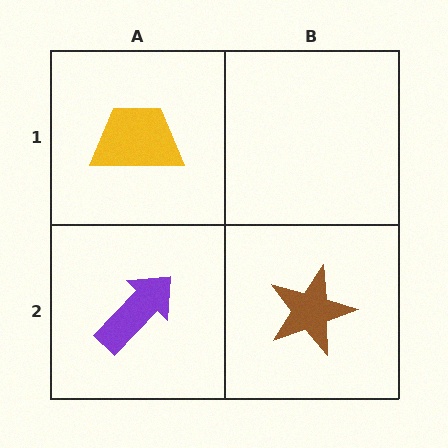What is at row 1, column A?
A yellow trapezoid.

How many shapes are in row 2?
2 shapes.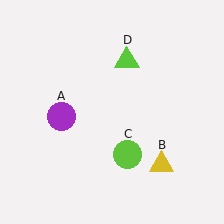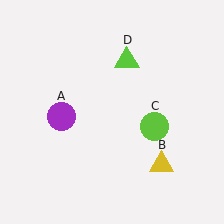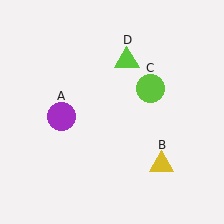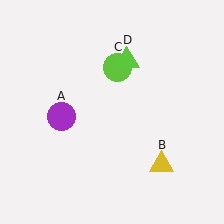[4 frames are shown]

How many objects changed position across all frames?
1 object changed position: lime circle (object C).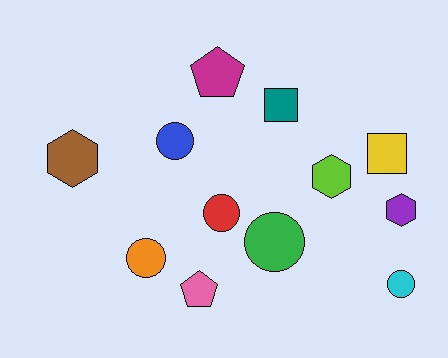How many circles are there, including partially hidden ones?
There are 5 circles.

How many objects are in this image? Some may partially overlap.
There are 12 objects.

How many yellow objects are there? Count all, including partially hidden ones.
There is 1 yellow object.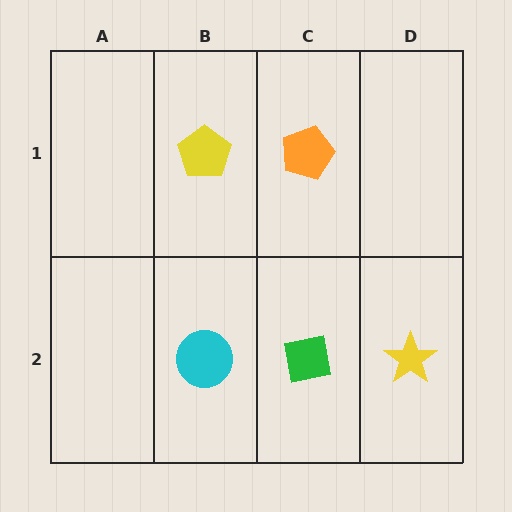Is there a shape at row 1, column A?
No, that cell is empty.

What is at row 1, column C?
An orange pentagon.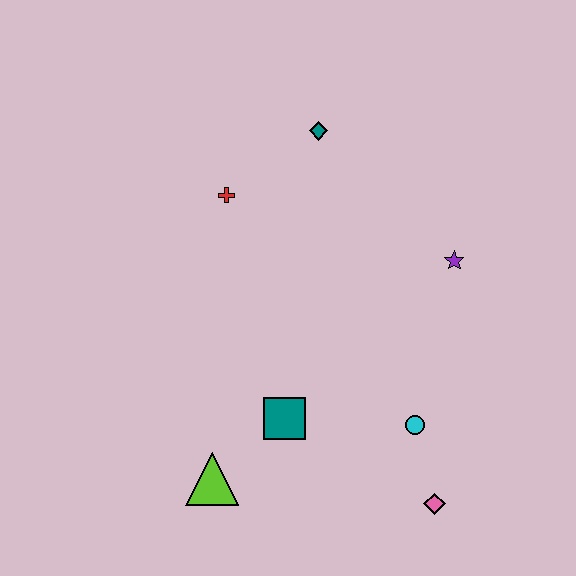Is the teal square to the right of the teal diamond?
No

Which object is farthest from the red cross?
The pink diamond is farthest from the red cross.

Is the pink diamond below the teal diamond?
Yes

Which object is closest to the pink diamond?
The cyan circle is closest to the pink diamond.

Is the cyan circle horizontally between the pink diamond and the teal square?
Yes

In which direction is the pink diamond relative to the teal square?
The pink diamond is to the right of the teal square.